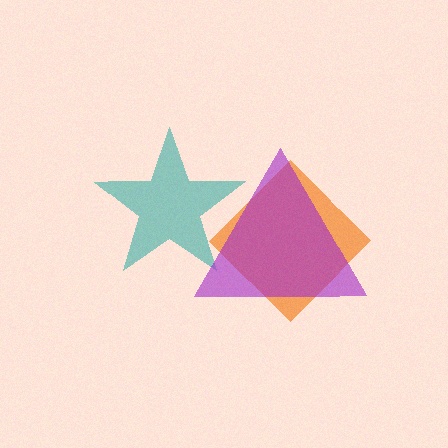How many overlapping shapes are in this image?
There are 3 overlapping shapes in the image.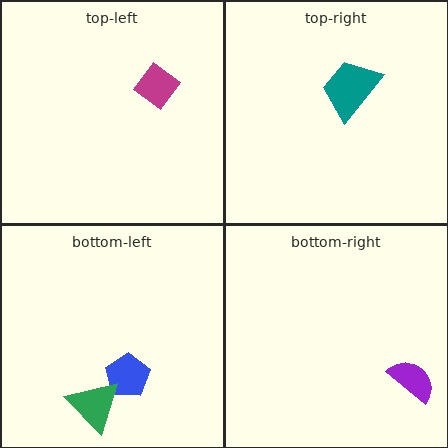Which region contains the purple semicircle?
The bottom-right region.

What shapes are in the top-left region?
The magenta diamond.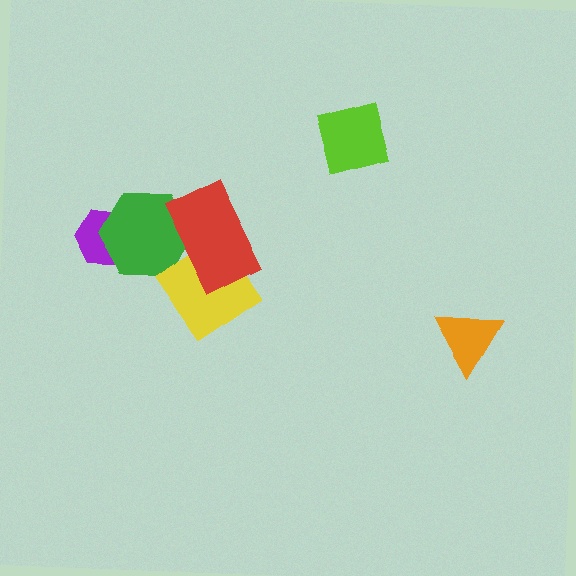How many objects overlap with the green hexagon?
2 objects overlap with the green hexagon.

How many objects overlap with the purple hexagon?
1 object overlaps with the purple hexagon.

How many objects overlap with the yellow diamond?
1 object overlaps with the yellow diamond.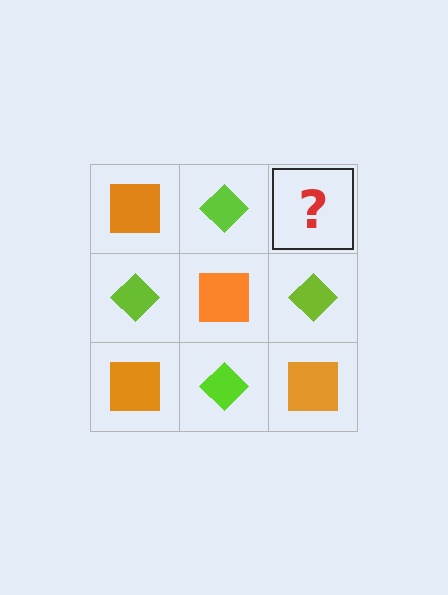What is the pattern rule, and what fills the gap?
The rule is that it alternates orange square and lime diamond in a checkerboard pattern. The gap should be filled with an orange square.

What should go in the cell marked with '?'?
The missing cell should contain an orange square.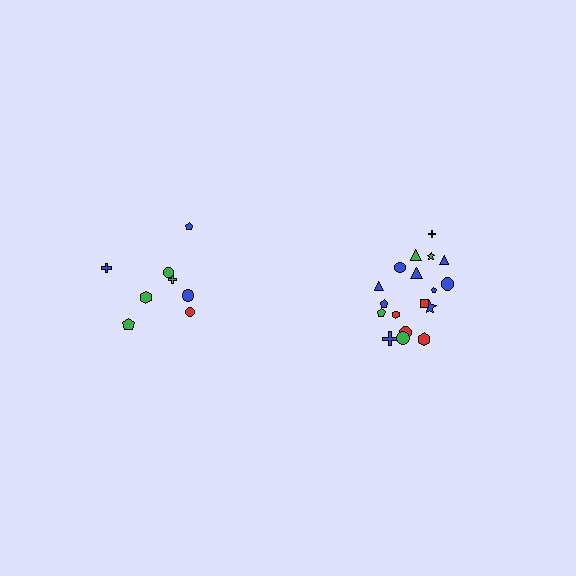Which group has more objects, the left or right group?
The right group.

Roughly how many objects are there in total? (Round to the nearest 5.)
Roughly 25 objects in total.